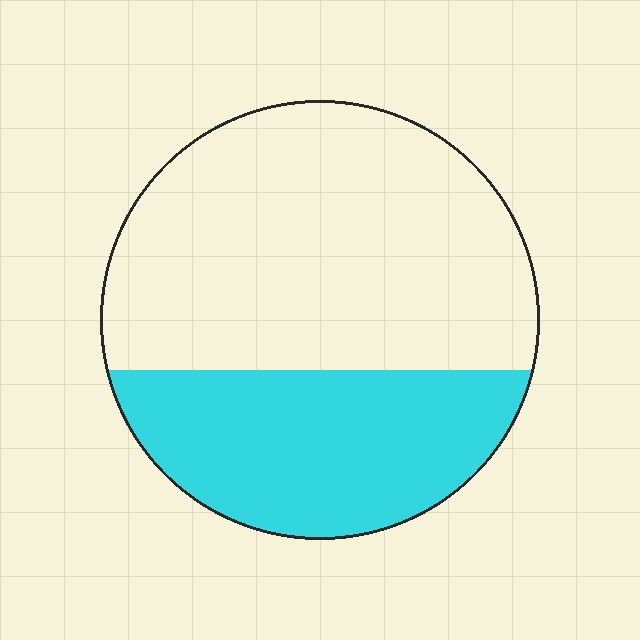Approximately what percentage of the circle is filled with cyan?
Approximately 35%.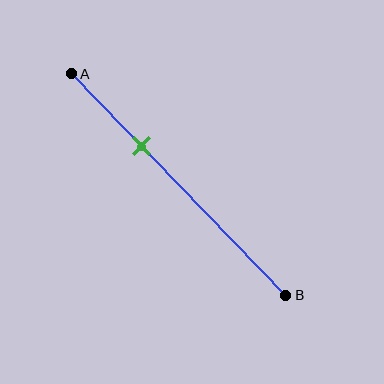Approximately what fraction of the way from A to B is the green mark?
The green mark is approximately 35% of the way from A to B.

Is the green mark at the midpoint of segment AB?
No, the mark is at about 35% from A, not at the 50% midpoint.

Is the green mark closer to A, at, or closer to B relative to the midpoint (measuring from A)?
The green mark is closer to point A than the midpoint of segment AB.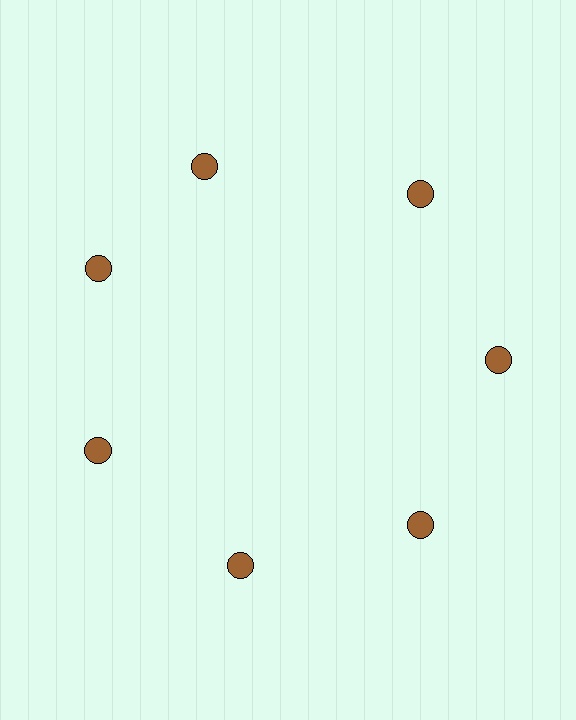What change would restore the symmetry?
The symmetry would be restored by rotating it back into even spacing with its neighbors so that all 7 circles sit at equal angles and equal distance from the center.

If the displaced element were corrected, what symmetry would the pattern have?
It would have 7-fold rotational symmetry — the pattern would map onto itself every 51 degrees.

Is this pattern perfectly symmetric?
No. The 7 brown circles are arranged in a ring, but one element near the 12 o'clock position is rotated out of alignment along the ring, breaking the 7-fold rotational symmetry.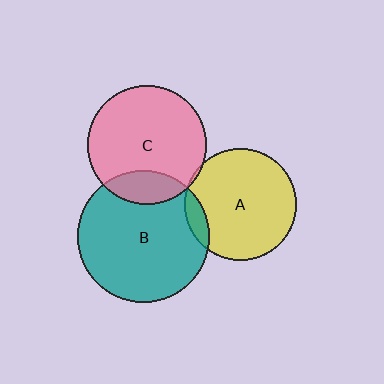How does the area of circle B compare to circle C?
Approximately 1.2 times.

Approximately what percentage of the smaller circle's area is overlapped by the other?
Approximately 20%.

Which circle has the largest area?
Circle B (teal).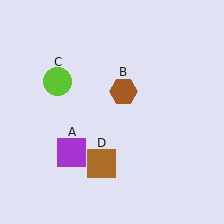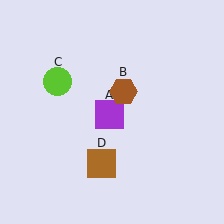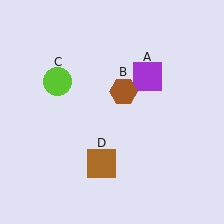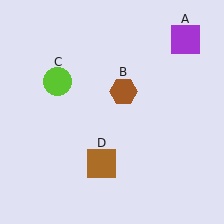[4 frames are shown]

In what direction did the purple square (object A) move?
The purple square (object A) moved up and to the right.